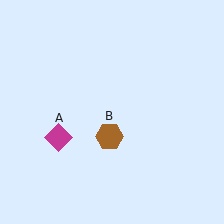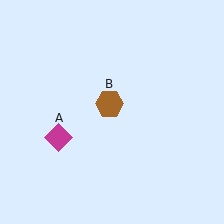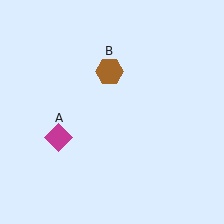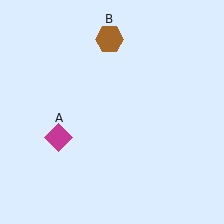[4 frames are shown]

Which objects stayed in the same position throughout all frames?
Magenta diamond (object A) remained stationary.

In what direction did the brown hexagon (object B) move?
The brown hexagon (object B) moved up.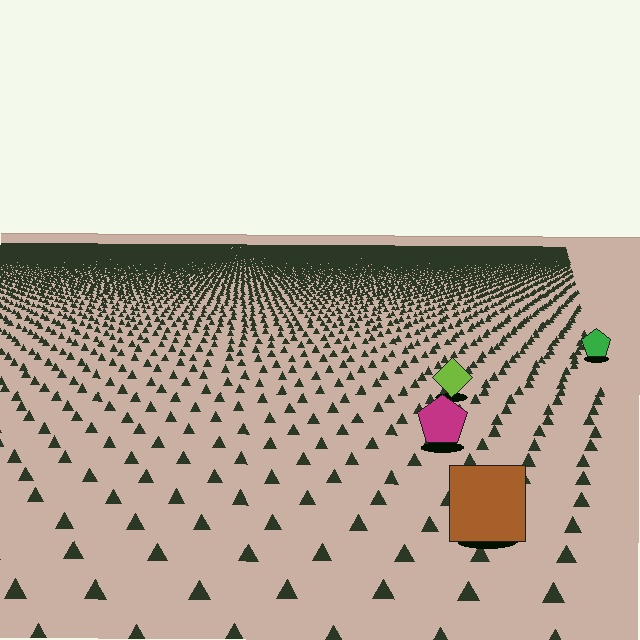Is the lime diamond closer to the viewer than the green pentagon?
Yes. The lime diamond is closer — you can tell from the texture gradient: the ground texture is coarser near it.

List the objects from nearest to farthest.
From nearest to farthest: the brown square, the magenta pentagon, the lime diamond, the green pentagon.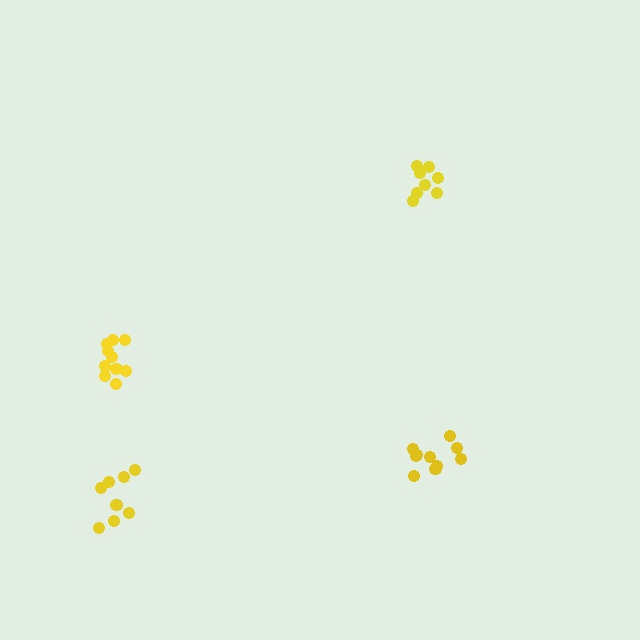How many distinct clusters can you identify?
There are 4 distinct clusters.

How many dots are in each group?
Group 1: 8 dots, Group 2: 8 dots, Group 3: 10 dots, Group 4: 10 dots (36 total).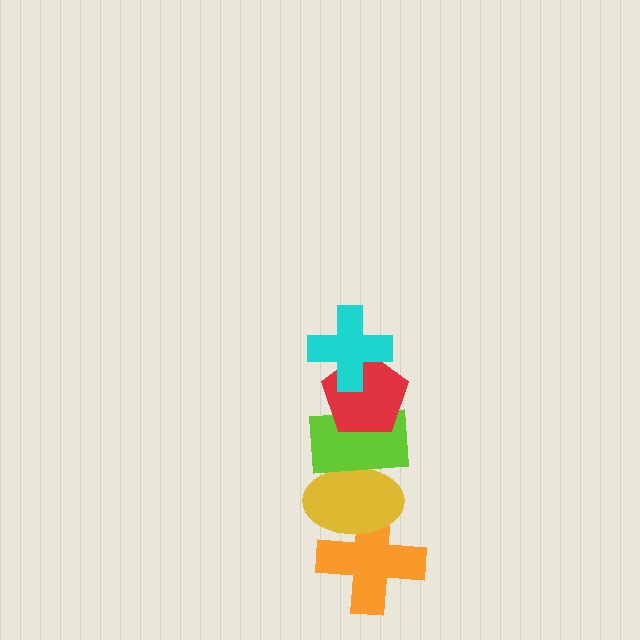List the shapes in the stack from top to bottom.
From top to bottom: the cyan cross, the red pentagon, the lime rectangle, the yellow ellipse, the orange cross.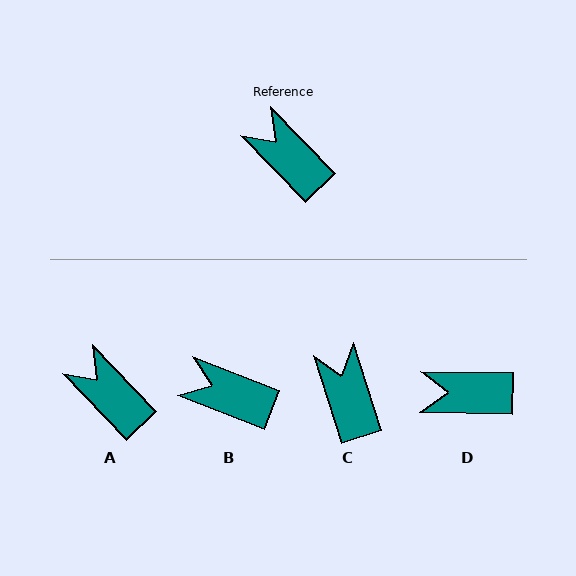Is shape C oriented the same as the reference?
No, it is off by about 26 degrees.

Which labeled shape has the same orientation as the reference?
A.